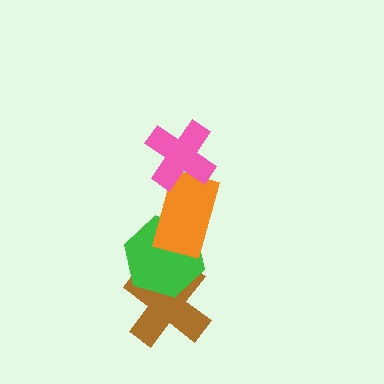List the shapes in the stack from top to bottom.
From top to bottom: the pink cross, the orange rectangle, the green hexagon, the brown cross.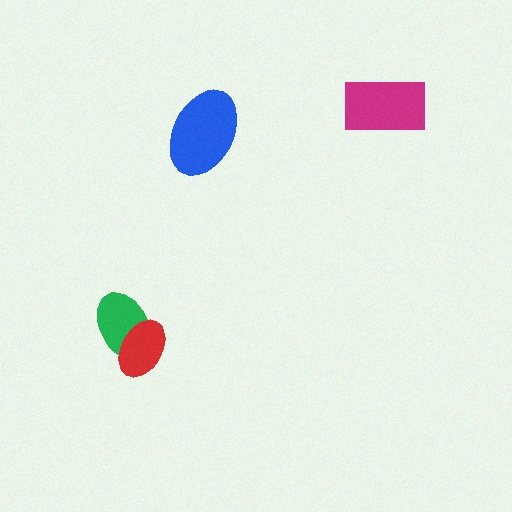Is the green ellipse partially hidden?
Yes, it is partially covered by another shape.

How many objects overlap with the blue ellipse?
0 objects overlap with the blue ellipse.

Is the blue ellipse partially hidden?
No, no other shape covers it.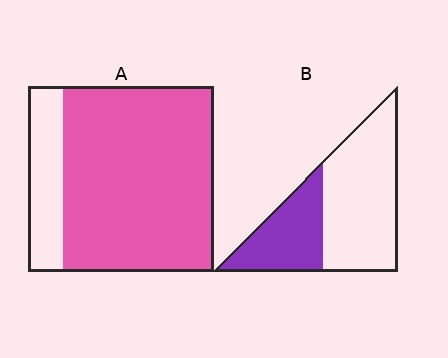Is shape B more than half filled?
No.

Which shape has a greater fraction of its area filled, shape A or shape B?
Shape A.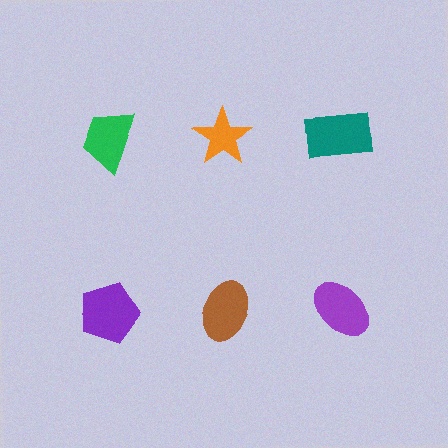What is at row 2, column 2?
A brown ellipse.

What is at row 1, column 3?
A teal rectangle.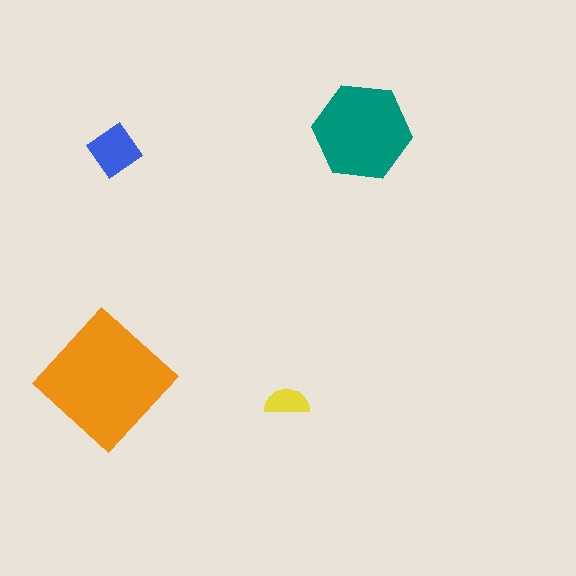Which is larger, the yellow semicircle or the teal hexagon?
The teal hexagon.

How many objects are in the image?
There are 4 objects in the image.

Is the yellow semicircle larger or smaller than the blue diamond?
Smaller.